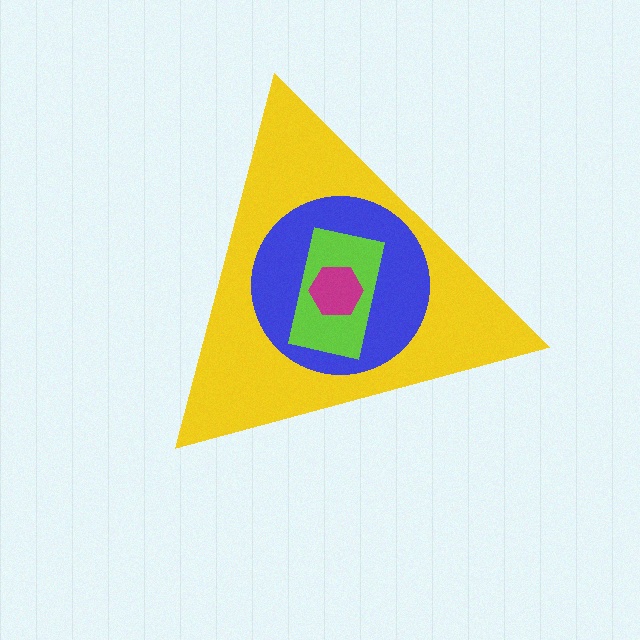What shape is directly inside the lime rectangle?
The magenta hexagon.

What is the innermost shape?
The magenta hexagon.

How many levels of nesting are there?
4.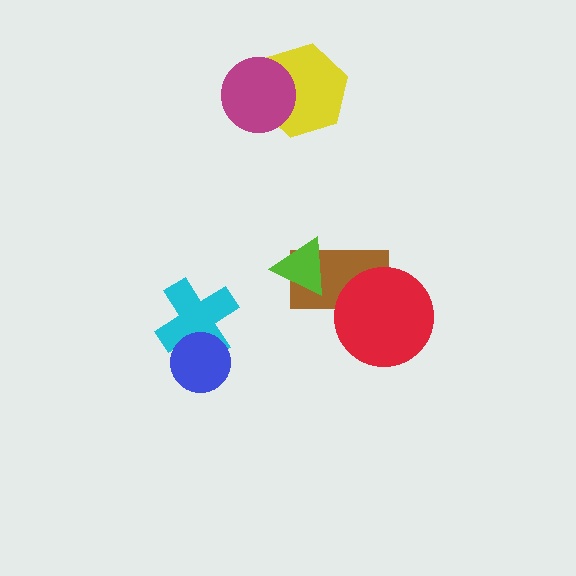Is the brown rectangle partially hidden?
Yes, it is partially covered by another shape.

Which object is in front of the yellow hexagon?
The magenta circle is in front of the yellow hexagon.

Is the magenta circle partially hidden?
No, no other shape covers it.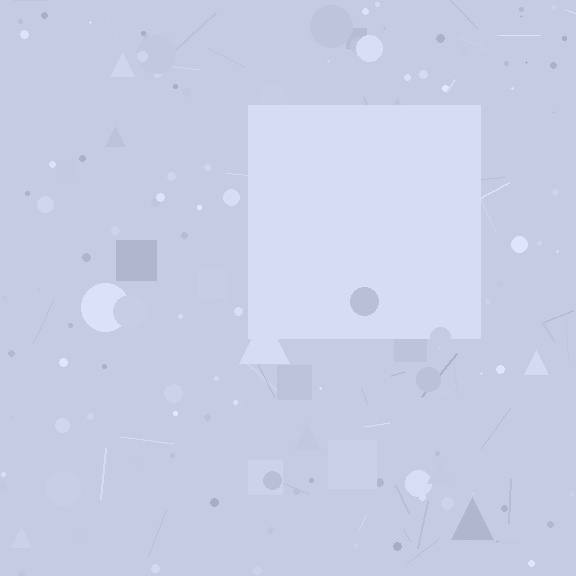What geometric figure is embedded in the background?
A square is embedded in the background.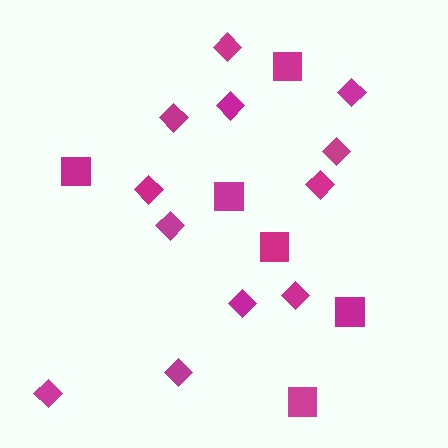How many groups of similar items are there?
There are 2 groups: one group of squares (6) and one group of diamonds (12).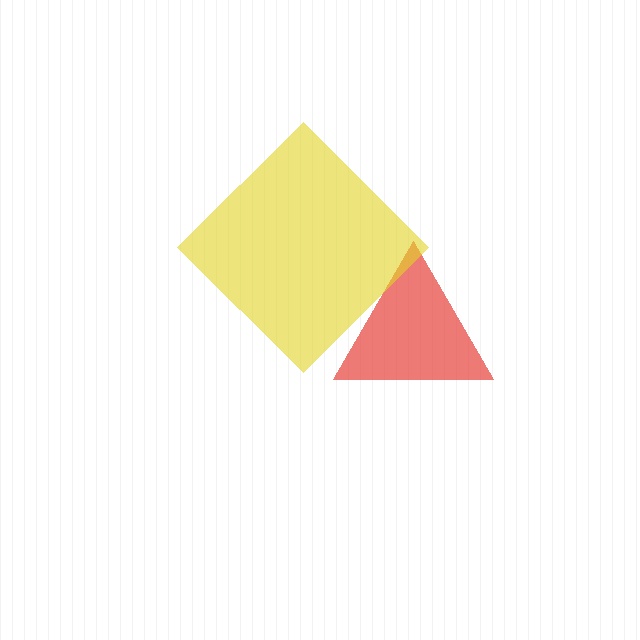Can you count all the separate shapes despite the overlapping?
Yes, there are 2 separate shapes.